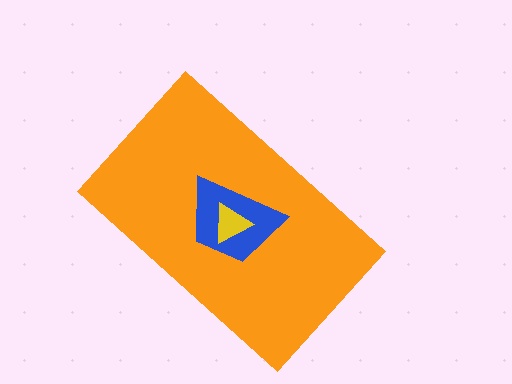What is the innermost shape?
The yellow triangle.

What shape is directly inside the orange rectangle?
The blue trapezoid.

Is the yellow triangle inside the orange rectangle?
Yes.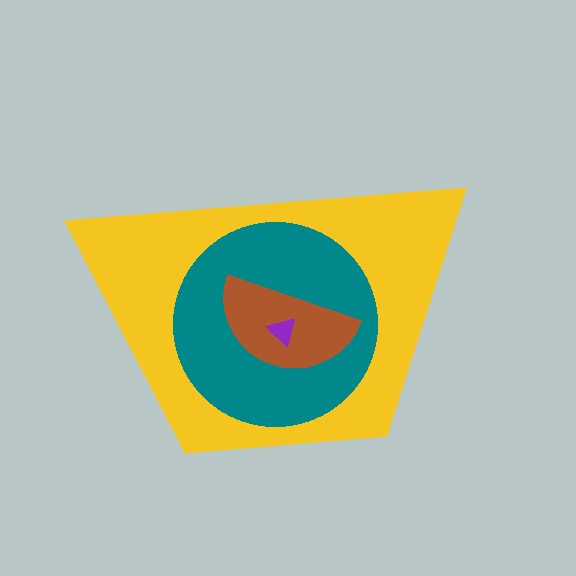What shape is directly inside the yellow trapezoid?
The teal circle.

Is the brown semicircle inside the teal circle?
Yes.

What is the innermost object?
The purple triangle.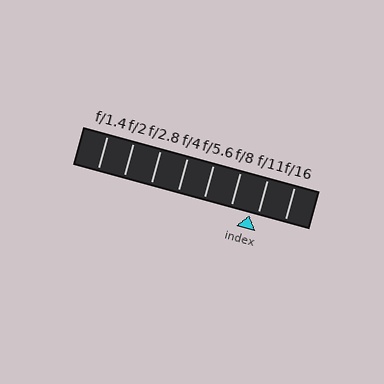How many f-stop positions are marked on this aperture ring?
There are 8 f-stop positions marked.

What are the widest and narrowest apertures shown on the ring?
The widest aperture shown is f/1.4 and the narrowest is f/16.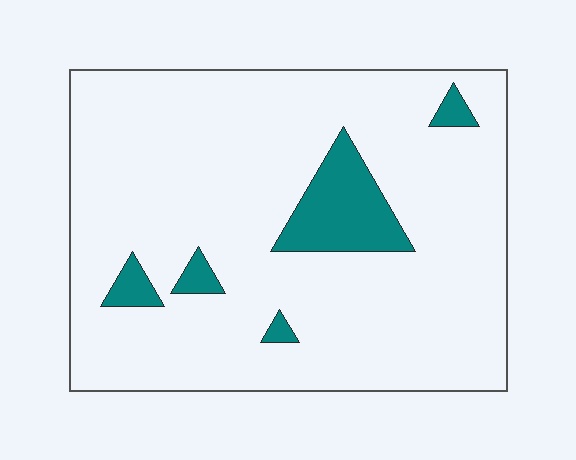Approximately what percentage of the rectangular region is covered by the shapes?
Approximately 10%.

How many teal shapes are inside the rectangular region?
5.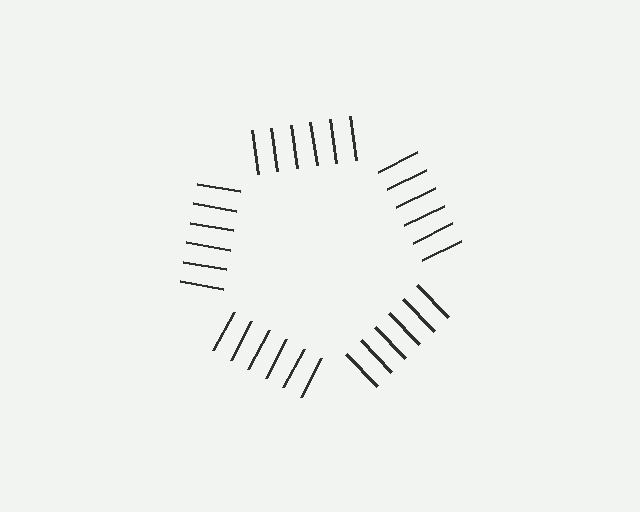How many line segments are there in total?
30 — 6 along each of the 5 edges.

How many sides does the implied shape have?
5 sides — the line-ends trace a pentagon.